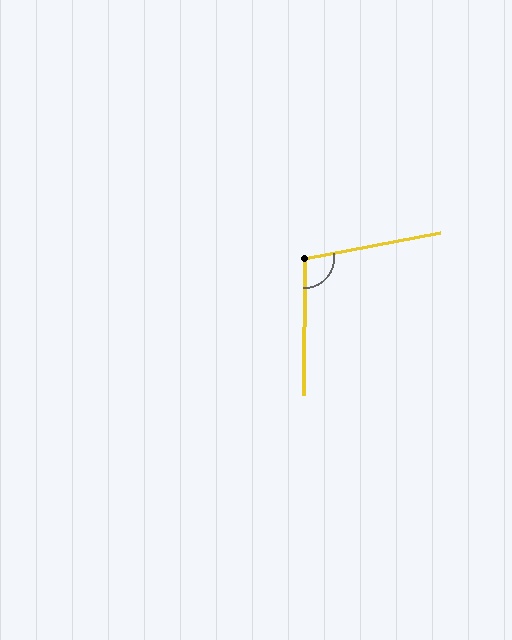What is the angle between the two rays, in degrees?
Approximately 102 degrees.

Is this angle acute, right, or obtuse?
It is obtuse.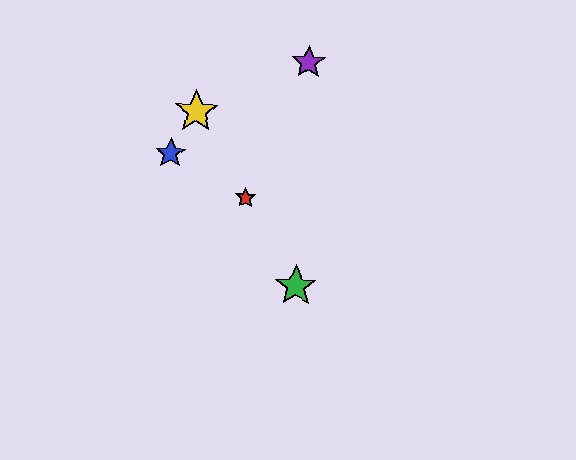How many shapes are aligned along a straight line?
3 shapes (the red star, the green star, the yellow star) are aligned along a straight line.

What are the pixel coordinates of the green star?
The green star is at (296, 286).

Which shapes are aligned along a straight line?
The red star, the green star, the yellow star are aligned along a straight line.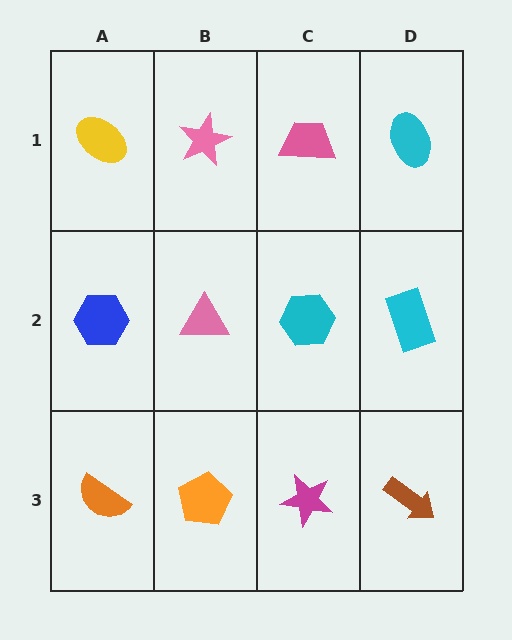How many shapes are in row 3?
4 shapes.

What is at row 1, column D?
A cyan ellipse.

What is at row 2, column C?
A cyan hexagon.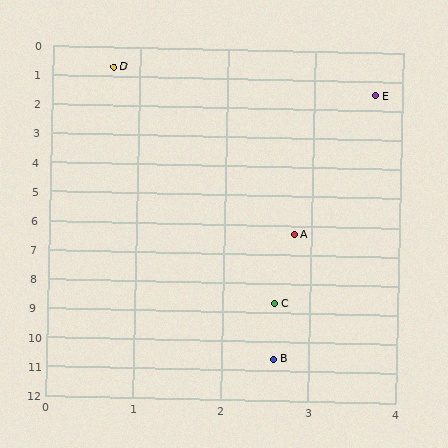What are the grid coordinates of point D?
Point D is at approximately (0.7, 0.7).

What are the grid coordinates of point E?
Point E is at approximately (3.7, 1.5).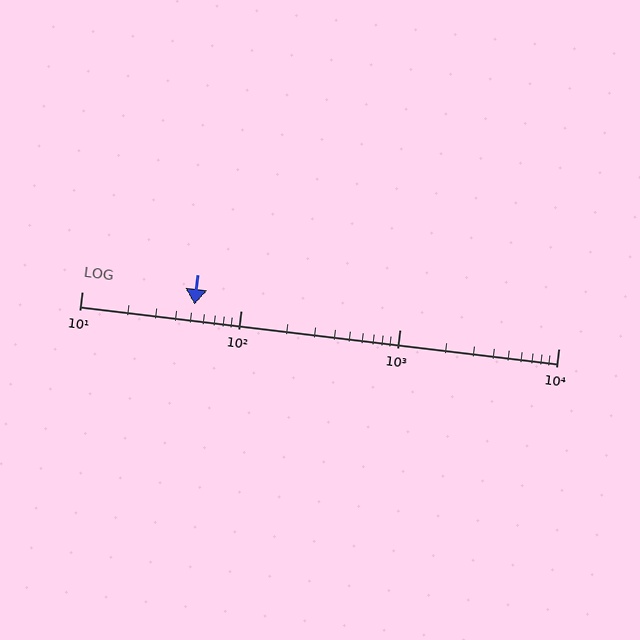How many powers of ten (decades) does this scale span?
The scale spans 3 decades, from 10 to 10000.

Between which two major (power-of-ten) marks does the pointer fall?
The pointer is between 10 and 100.